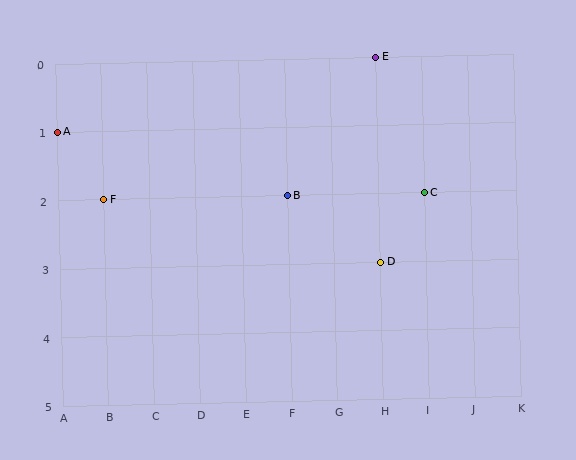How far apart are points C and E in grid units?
Points C and E are 1 column and 2 rows apart (about 2.2 grid units diagonally).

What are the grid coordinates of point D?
Point D is at grid coordinates (H, 3).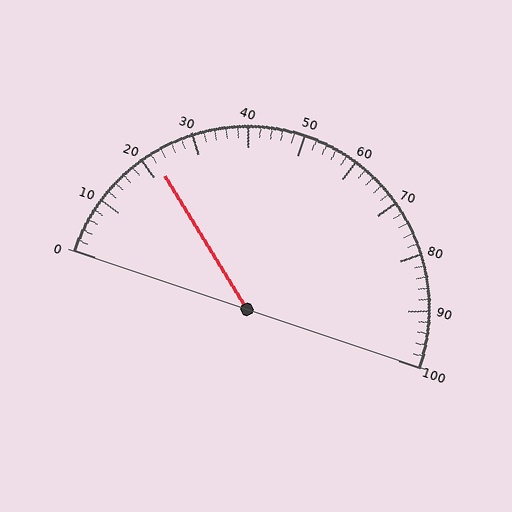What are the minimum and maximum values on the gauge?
The gauge ranges from 0 to 100.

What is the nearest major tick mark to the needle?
The nearest major tick mark is 20.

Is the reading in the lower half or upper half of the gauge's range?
The reading is in the lower half of the range (0 to 100).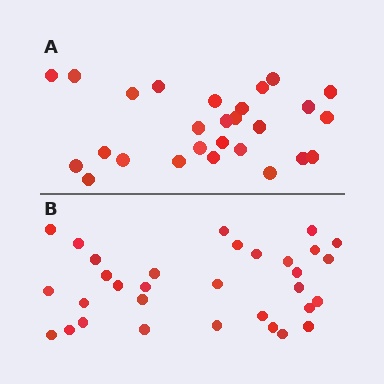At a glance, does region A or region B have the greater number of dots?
Region B (the bottom region) has more dots.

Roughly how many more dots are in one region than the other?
Region B has about 5 more dots than region A.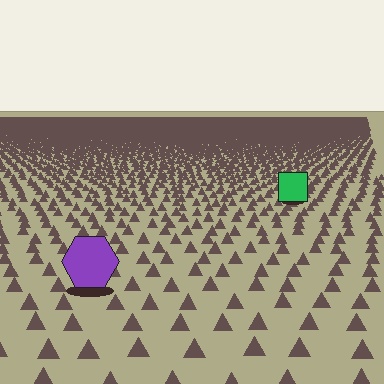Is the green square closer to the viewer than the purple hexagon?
No. The purple hexagon is closer — you can tell from the texture gradient: the ground texture is coarser near it.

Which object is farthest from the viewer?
The green square is farthest from the viewer. It appears smaller and the ground texture around it is denser.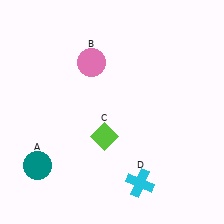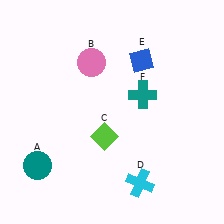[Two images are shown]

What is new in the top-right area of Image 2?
A teal cross (F) was added in the top-right area of Image 2.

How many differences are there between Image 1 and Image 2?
There are 2 differences between the two images.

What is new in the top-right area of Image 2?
A blue diamond (E) was added in the top-right area of Image 2.